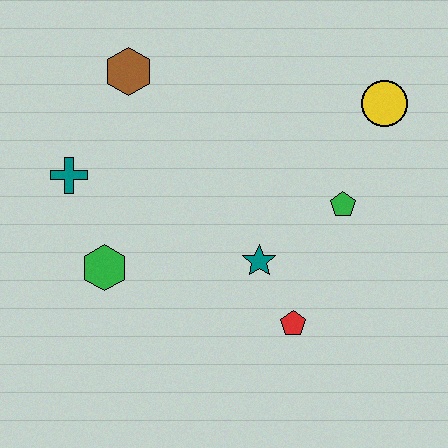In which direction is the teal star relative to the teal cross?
The teal star is to the right of the teal cross.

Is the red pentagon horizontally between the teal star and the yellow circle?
Yes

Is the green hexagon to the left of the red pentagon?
Yes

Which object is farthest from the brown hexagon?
The red pentagon is farthest from the brown hexagon.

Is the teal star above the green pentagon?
No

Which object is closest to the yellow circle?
The green pentagon is closest to the yellow circle.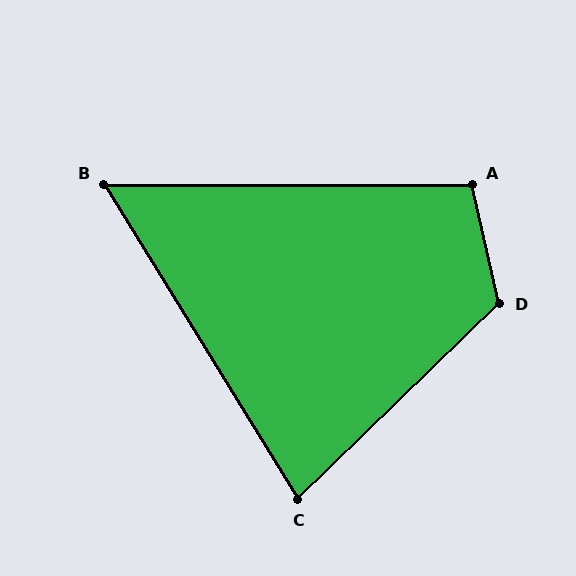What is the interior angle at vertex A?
Approximately 103 degrees (obtuse).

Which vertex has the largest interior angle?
D, at approximately 122 degrees.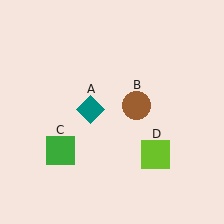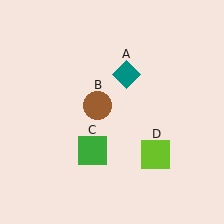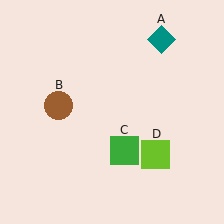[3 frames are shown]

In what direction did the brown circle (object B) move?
The brown circle (object B) moved left.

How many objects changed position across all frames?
3 objects changed position: teal diamond (object A), brown circle (object B), green square (object C).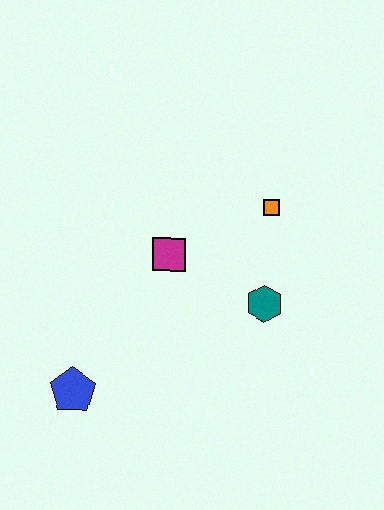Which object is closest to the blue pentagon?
The magenta square is closest to the blue pentagon.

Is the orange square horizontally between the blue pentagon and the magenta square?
No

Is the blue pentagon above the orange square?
No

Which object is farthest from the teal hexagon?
The blue pentagon is farthest from the teal hexagon.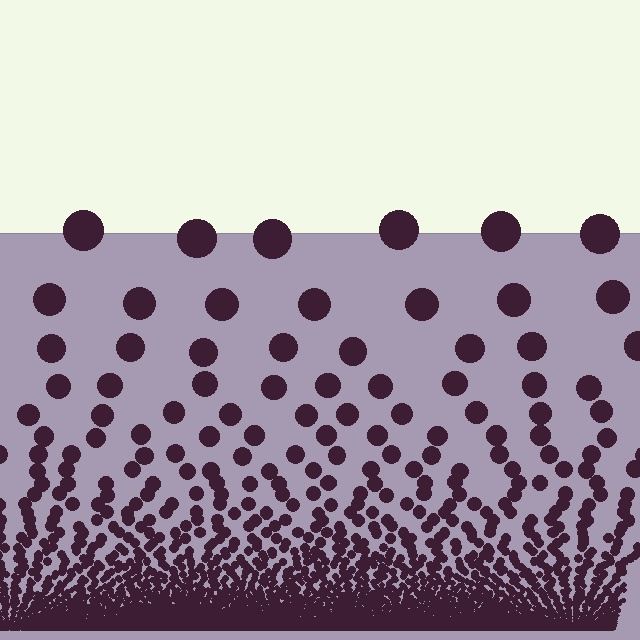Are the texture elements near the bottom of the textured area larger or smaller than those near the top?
Smaller. The gradient is inverted — elements near the bottom are smaller and denser.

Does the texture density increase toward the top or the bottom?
Density increases toward the bottom.